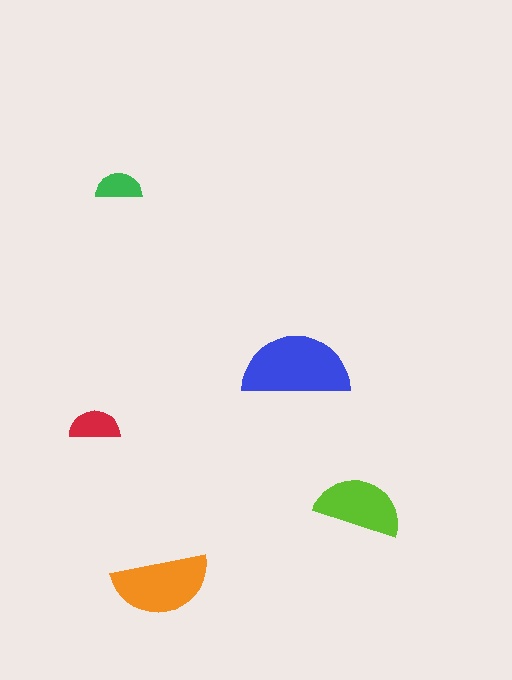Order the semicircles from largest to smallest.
the blue one, the orange one, the lime one, the red one, the green one.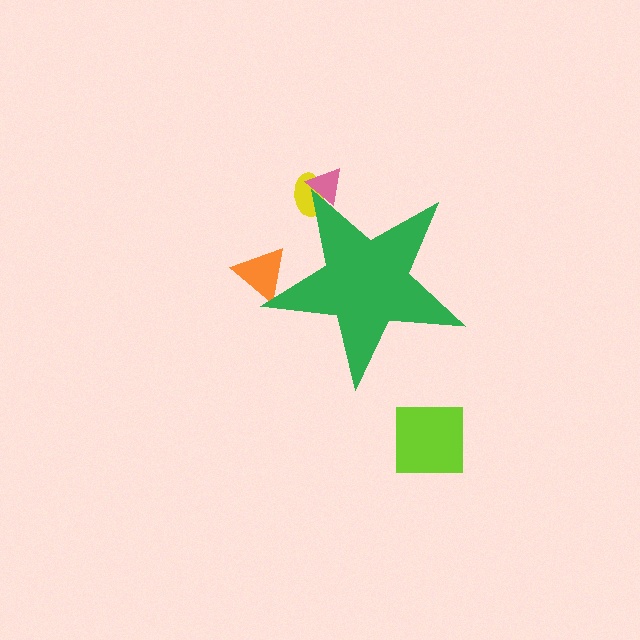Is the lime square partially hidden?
No, the lime square is fully visible.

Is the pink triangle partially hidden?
Yes, the pink triangle is partially hidden behind the green star.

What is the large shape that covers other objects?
A green star.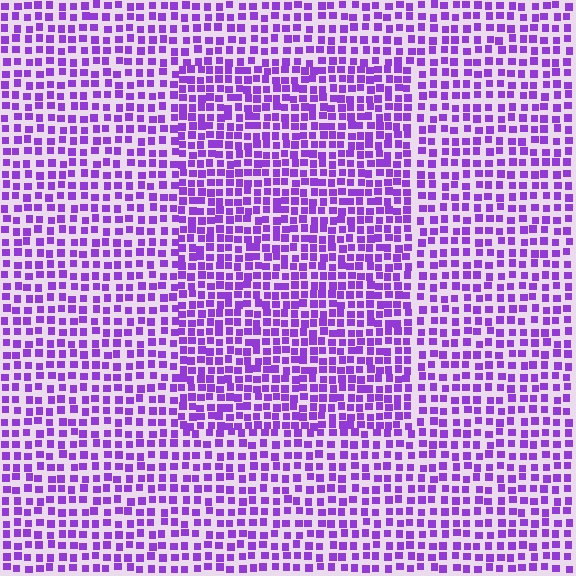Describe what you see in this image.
The image contains small purple elements arranged at two different densities. A rectangle-shaped region is visible where the elements are more densely packed than the surrounding area.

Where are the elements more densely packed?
The elements are more densely packed inside the rectangle boundary.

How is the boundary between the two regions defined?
The boundary is defined by a change in element density (approximately 1.4x ratio). All elements are the same color, size, and shape.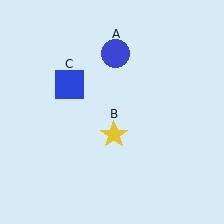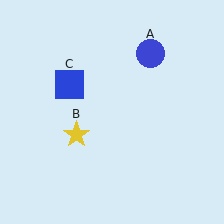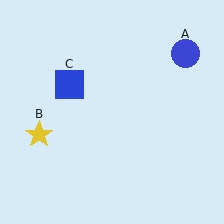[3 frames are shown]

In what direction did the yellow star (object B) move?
The yellow star (object B) moved left.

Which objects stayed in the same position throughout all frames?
Blue square (object C) remained stationary.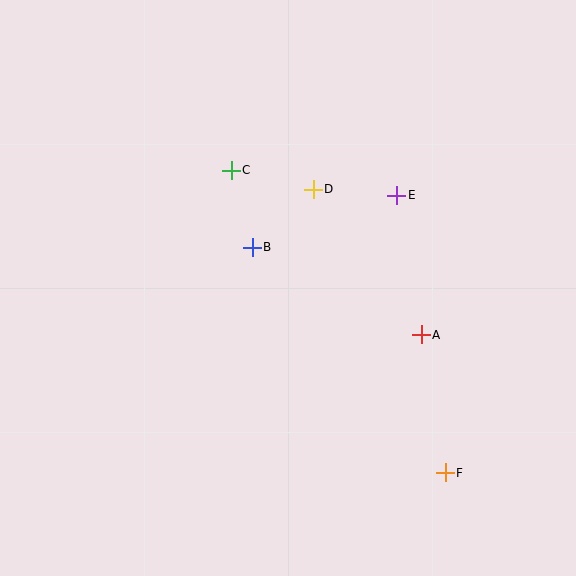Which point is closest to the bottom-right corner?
Point F is closest to the bottom-right corner.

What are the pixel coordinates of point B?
Point B is at (252, 247).